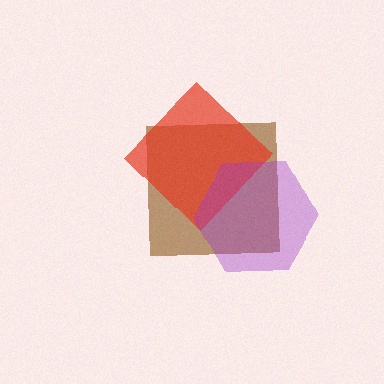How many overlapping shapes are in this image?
There are 3 overlapping shapes in the image.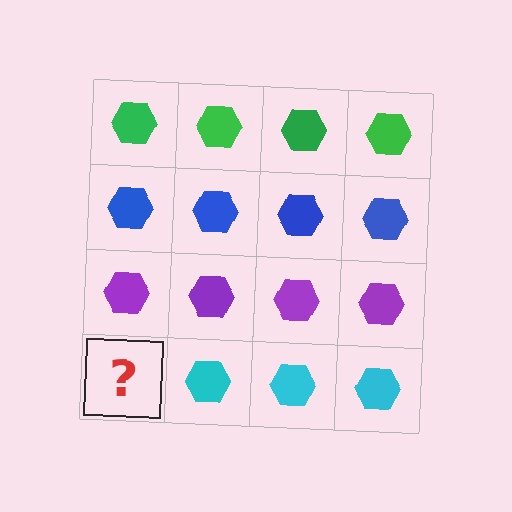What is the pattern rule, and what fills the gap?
The rule is that each row has a consistent color. The gap should be filled with a cyan hexagon.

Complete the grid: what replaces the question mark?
The question mark should be replaced with a cyan hexagon.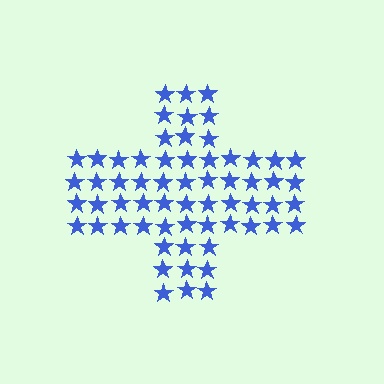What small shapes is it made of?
It is made of small stars.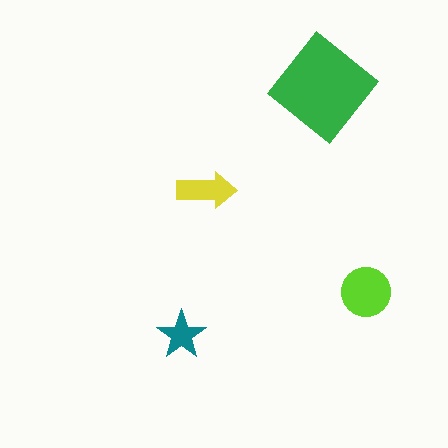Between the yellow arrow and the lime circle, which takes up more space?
The lime circle.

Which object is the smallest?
The teal star.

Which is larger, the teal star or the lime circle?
The lime circle.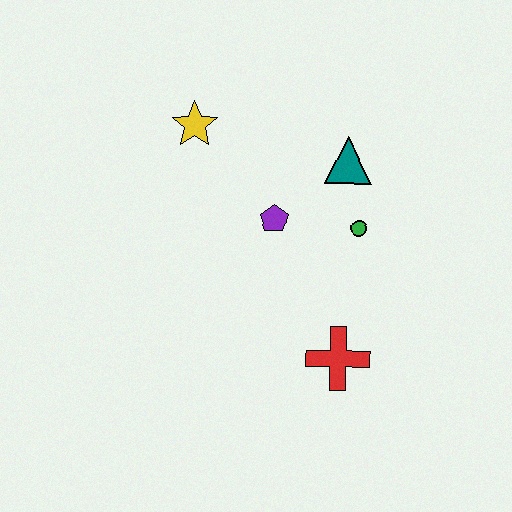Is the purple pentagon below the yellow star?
Yes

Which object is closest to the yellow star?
The purple pentagon is closest to the yellow star.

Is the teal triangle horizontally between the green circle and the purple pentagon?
Yes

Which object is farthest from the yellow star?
The red cross is farthest from the yellow star.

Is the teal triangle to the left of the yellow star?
No